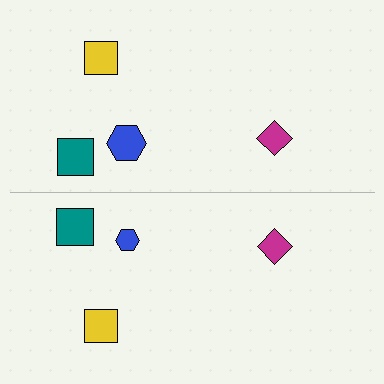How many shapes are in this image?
There are 8 shapes in this image.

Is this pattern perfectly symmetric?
No, the pattern is not perfectly symmetric. The blue hexagon on the bottom side has a different size than its mirror counterpart.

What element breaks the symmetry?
The blue hexagon on the bottom side has a different size than its mirror counterpart.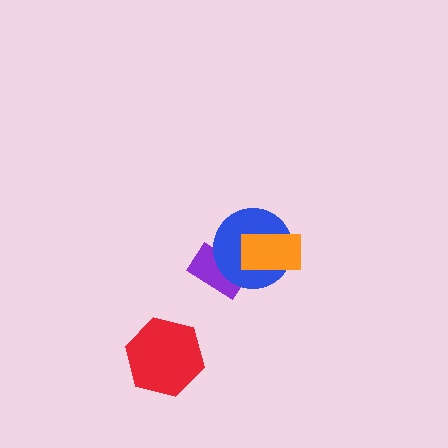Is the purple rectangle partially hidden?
Yes, it is partially covered by another shape.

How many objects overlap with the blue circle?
2 objects overlap with the blue circle.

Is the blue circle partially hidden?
Yes, it is partially covered by another shape.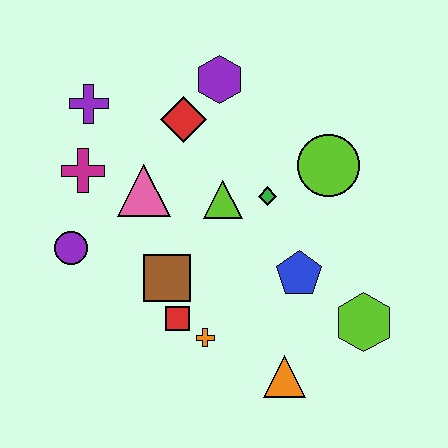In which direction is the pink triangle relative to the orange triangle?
The pink triangle is above the orange triangle.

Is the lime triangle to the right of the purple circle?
Yes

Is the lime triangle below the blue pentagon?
No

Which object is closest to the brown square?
The red square is closest to the brown square.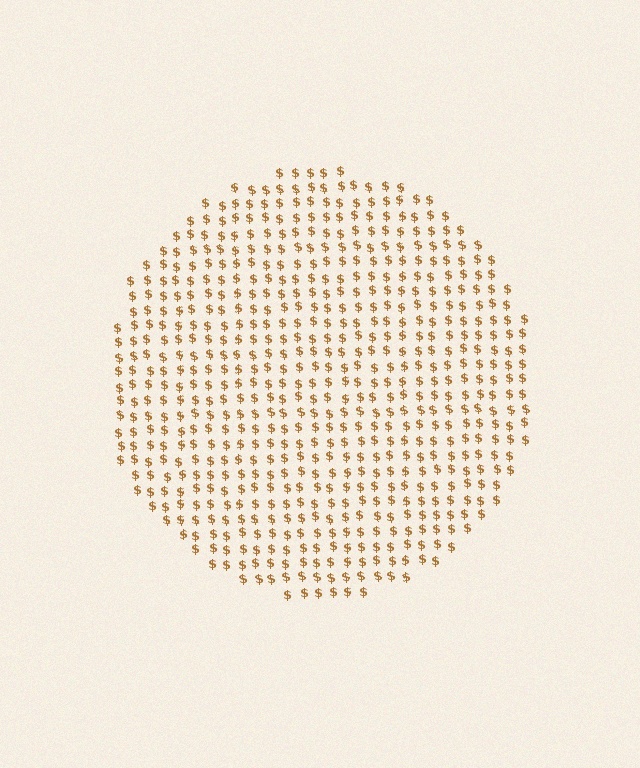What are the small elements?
The small elements are dollar signs.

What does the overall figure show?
The overall figure shows a circle.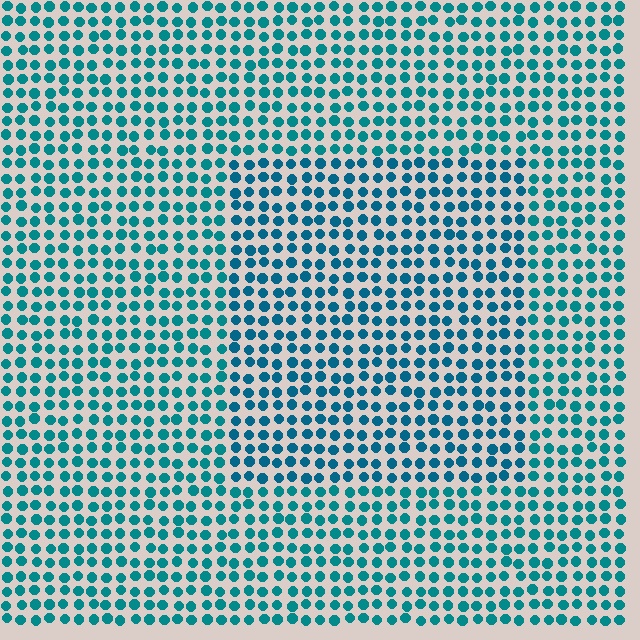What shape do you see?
I see a rectangle.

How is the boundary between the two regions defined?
The boundary is defined purely by a slight shift in hue (about 15 degrees). Spacing, size, and orientation are identical on both sides.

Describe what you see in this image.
The image is filled with small teal elements in a uniform arrangement. A rectangle-shaped region is visible where the elements are tinted to a slightly different hue, forming a subtle color boundary.